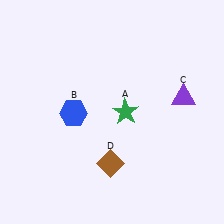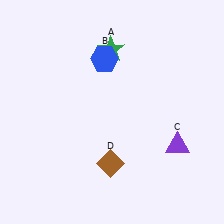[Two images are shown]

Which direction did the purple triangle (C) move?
The purple triangle (C) moved down.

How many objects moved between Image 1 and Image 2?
3 objects moved between the two images.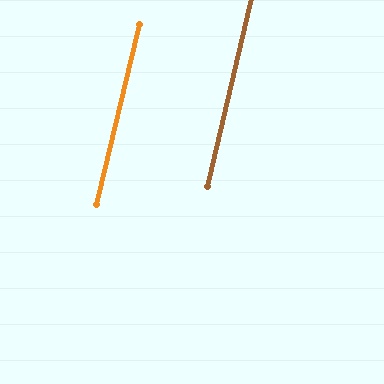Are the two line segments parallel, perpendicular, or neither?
Parallel — their directions differ by only 0.3°.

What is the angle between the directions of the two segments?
Approximately 0 degrees.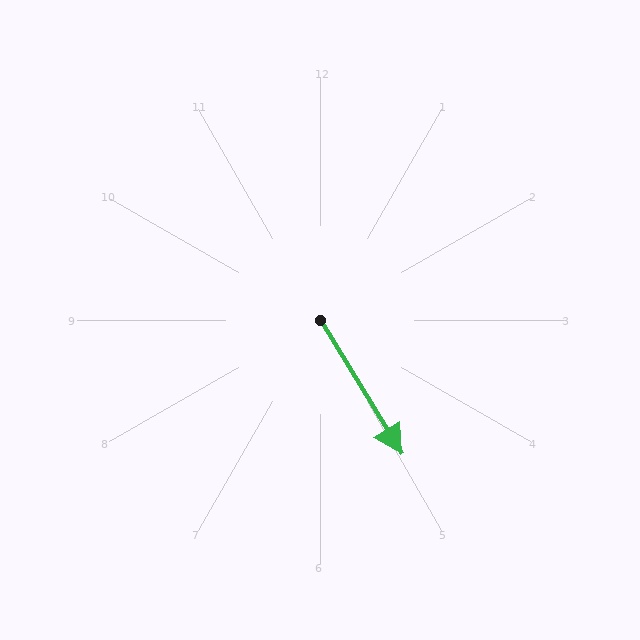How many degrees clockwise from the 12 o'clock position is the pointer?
Approximately 149 degrees.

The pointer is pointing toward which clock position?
Roughly 5 o'clock.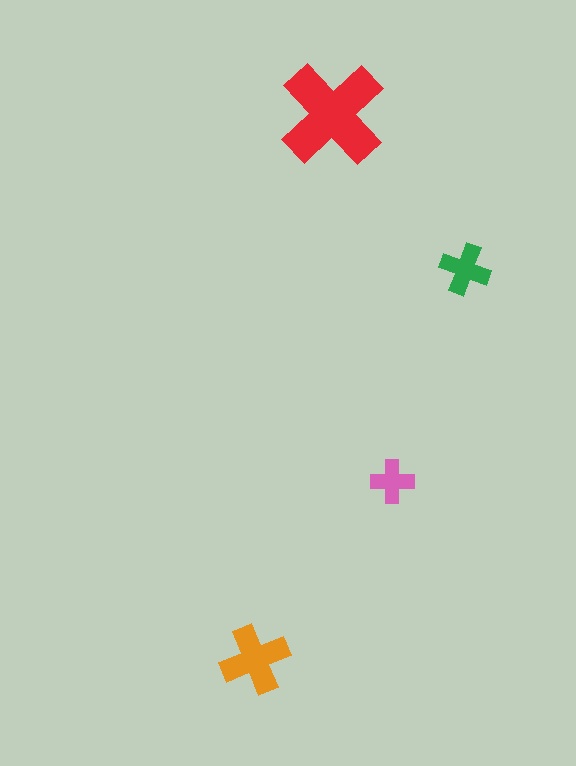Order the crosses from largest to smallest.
the red one, the orange one, the green one, the pink one.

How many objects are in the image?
There are 4 objects in the image.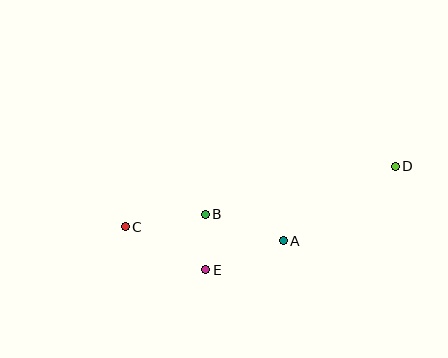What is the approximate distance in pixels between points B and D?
The distance between B and D is approximately 196 pixels.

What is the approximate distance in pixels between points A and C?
The distance between A and C is approximately 158 pixels.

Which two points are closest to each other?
Points B and E are closest to each other.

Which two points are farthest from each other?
Points C and D are farthest from each other.